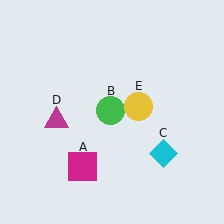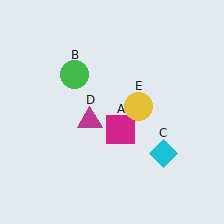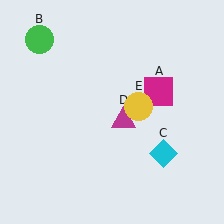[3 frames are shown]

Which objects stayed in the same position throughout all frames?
Cyan diamond (object C) and yellow circle (object E) remained stationary.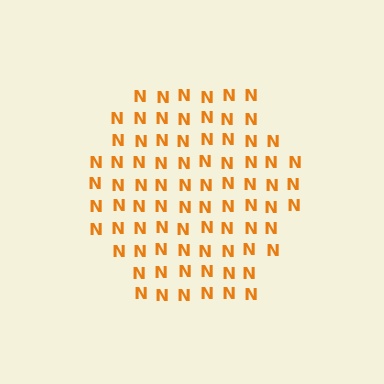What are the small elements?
The small elements are letter N's.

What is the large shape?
The large shape is a hexagon.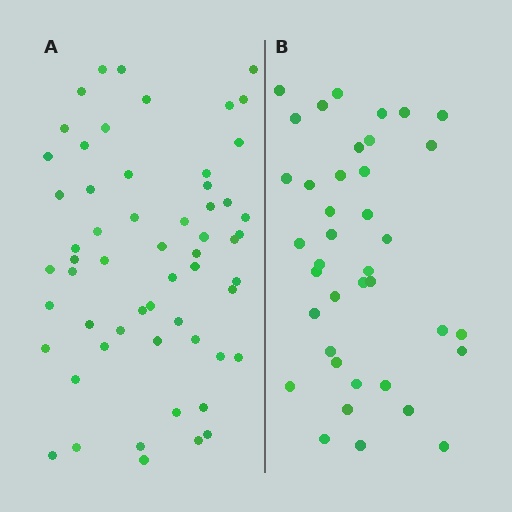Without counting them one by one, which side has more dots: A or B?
Region A (the left region) has more dots.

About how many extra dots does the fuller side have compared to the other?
Region A has approximately 20 more dots than region B.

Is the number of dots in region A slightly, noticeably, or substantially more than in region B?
Region A has substantially more. The ratio is roughly 1.5 to 1.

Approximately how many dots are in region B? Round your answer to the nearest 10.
About 40 dots. (The exact count is 39, which rounds to 40.)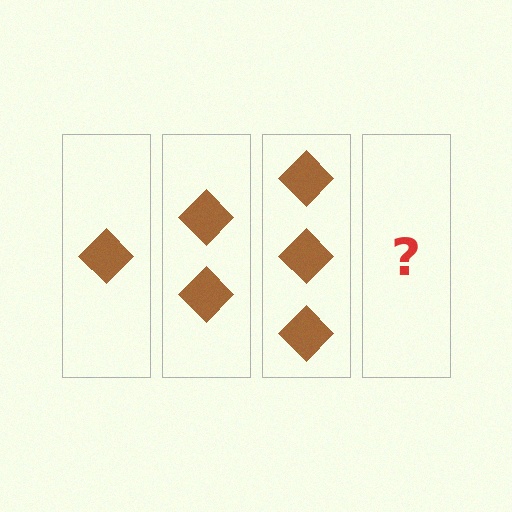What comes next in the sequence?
The next element should be 4 diamonds.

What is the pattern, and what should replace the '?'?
The pattern is that each step adds one more diamond. The '?' should be 4 diamonds.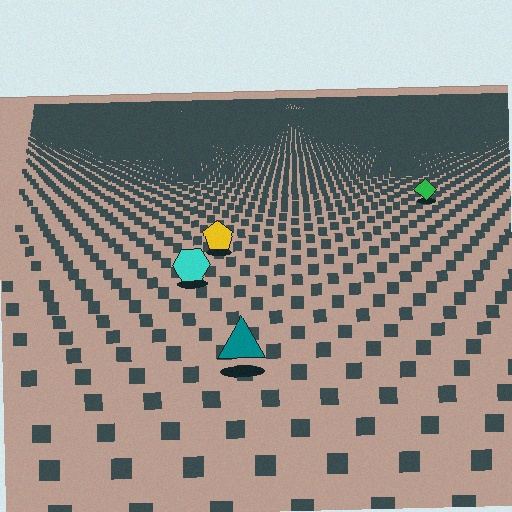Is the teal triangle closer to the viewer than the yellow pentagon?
Yes. The teal triangle is closer — you can tell from the texture gradient: the ground texture is coarser near it.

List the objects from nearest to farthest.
From nearest to farthest: the teal triangle, the cyan hexagon, the yellow pentagon, the green diamond.